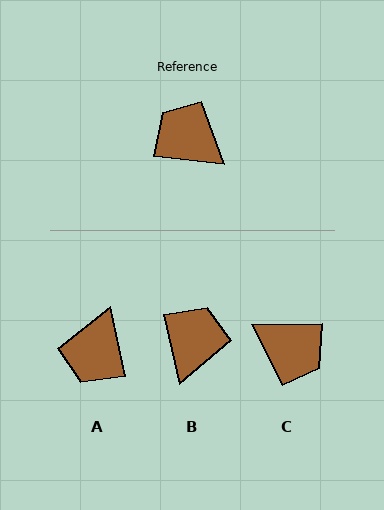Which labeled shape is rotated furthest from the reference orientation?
C, about 173 degrees away.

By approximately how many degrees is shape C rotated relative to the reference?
Approximately 173 degrees clockwise.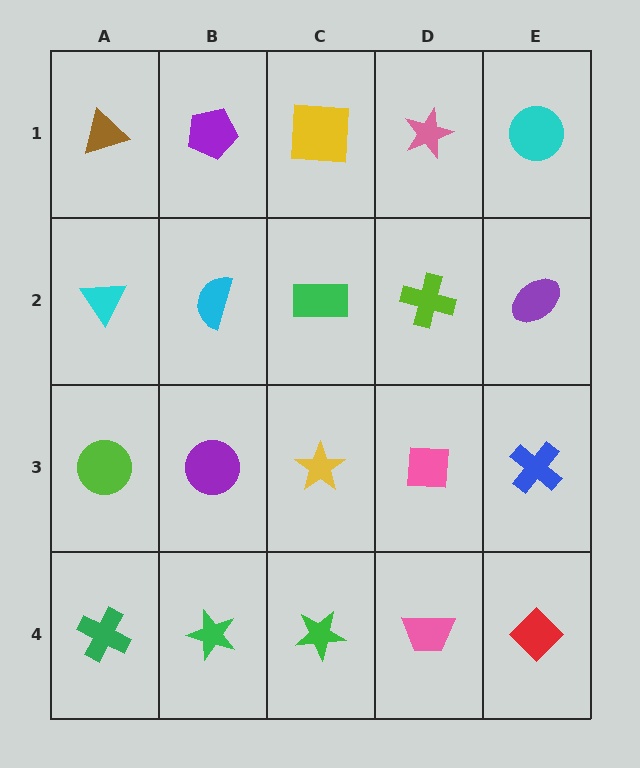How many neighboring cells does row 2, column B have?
4.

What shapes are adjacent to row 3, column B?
A cyan semicircle (row 2, column B), a green star (row 4, column B), a lime circle (row 3, column A), a yellow star (row 3, column C).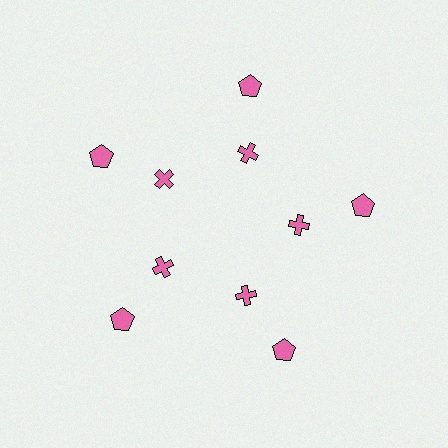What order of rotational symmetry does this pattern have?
This pattern has 5-fold rotational symmetry.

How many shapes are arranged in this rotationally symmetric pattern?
There are 10 shapes, arranged in 5 groups of 2.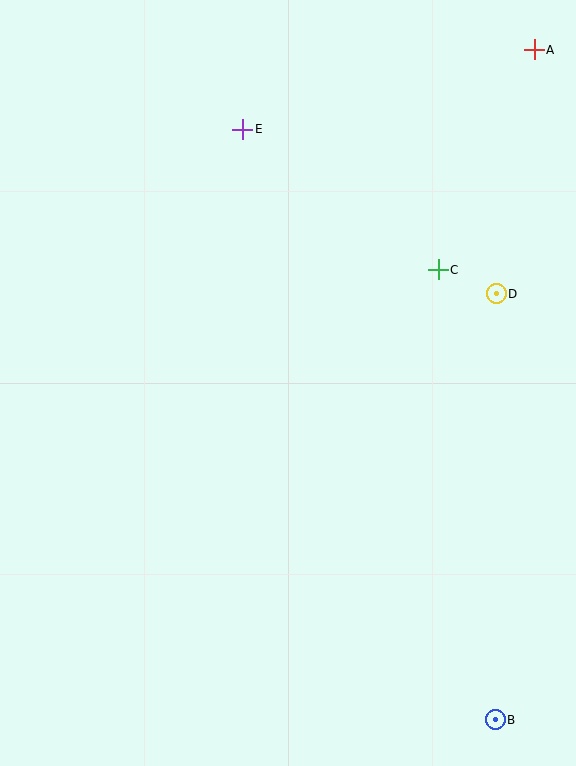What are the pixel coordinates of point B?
Point B is at (495, 720).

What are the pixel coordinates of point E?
Point E is at (243, 129).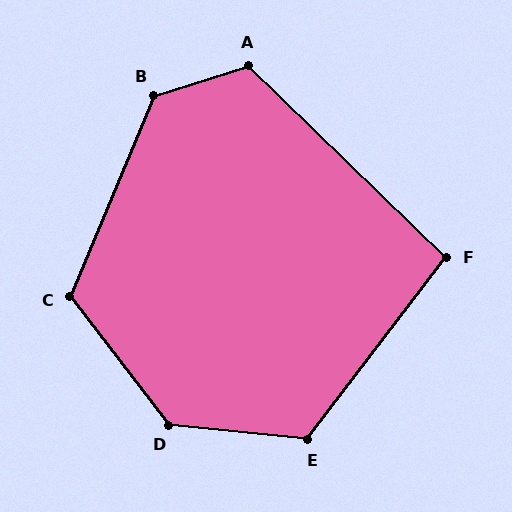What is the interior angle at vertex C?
Approximately 120 degrees (obtuse).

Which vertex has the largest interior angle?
D, at approximately 133 degrees.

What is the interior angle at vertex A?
Approximately 118 degrees (obtuse).